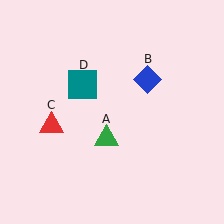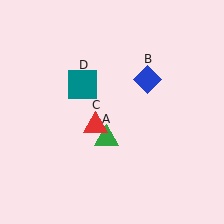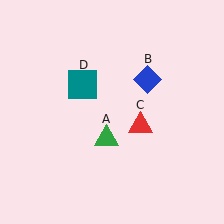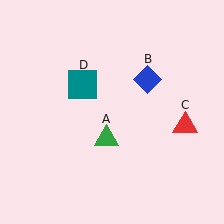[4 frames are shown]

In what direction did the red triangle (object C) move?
The red triangle (object C) moved right.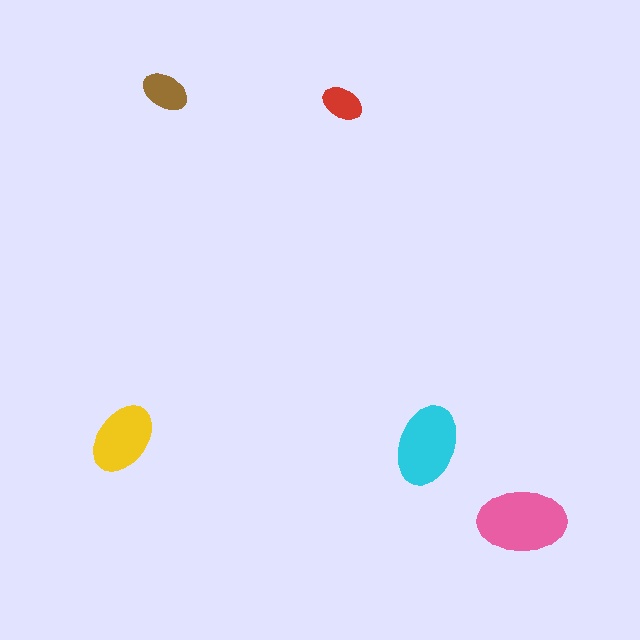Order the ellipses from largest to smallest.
the pink one, the cyan one, the yellow one, the brown one, the red one.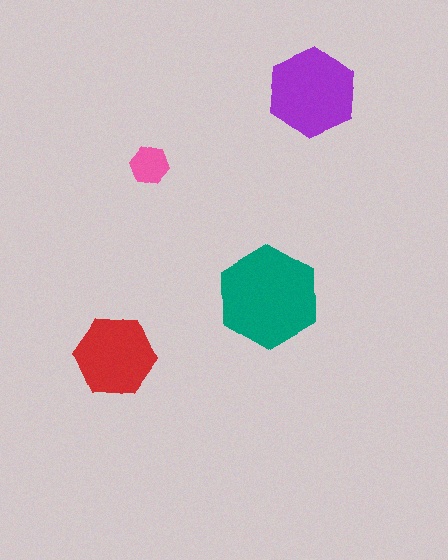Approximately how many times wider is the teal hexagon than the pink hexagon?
About 2.5 times wider.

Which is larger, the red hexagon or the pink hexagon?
The red one.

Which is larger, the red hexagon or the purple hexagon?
The purple one.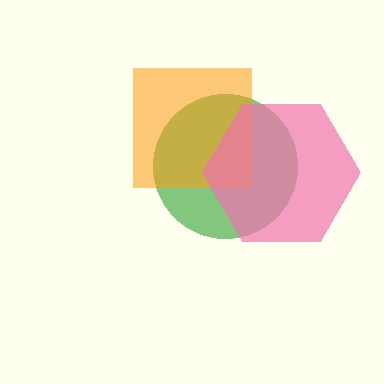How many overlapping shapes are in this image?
There are 3 overlapping shapes in the image.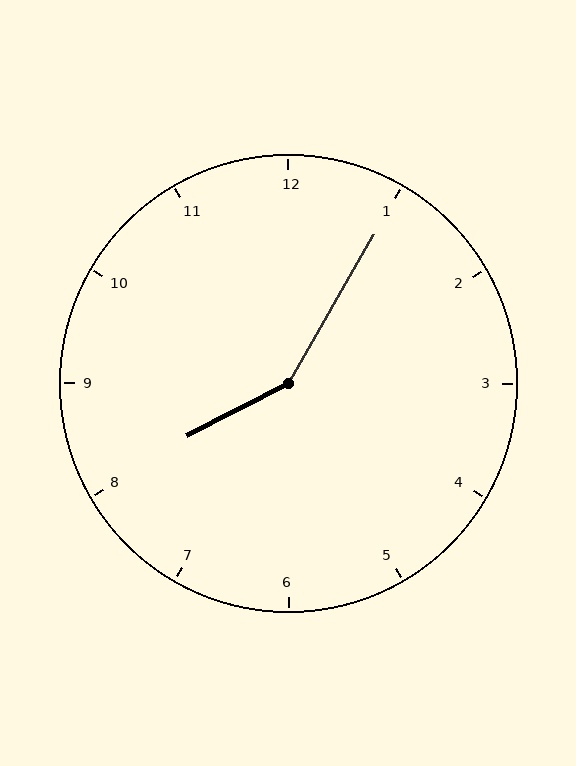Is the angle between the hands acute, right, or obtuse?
It is obtuse.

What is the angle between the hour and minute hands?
Approximately 148 degrees.